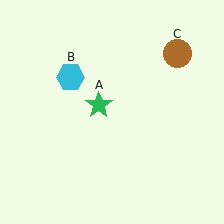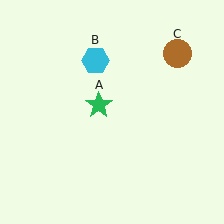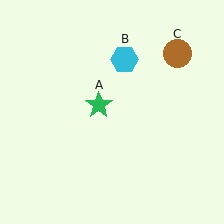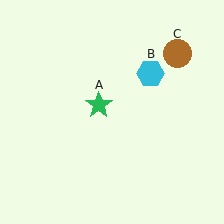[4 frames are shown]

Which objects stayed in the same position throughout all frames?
Green star (object A) and brown circle (object C) remained stationary.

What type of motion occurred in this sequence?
The cyan hexagon (object B) rotated clockwise around the center of the scene.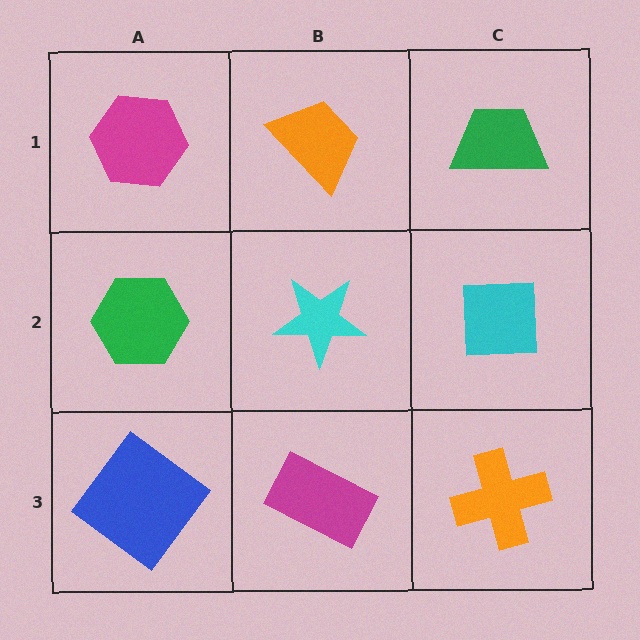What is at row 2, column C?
A cyan square.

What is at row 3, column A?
A blue diamond.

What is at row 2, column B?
A cyan star.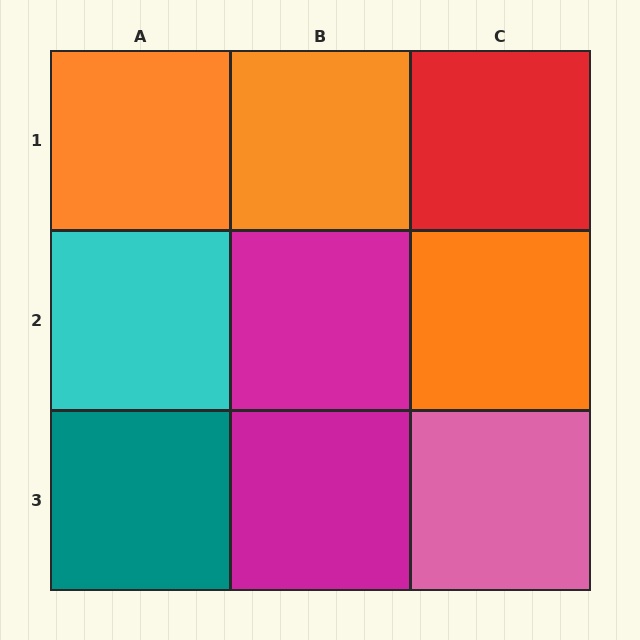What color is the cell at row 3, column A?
Teal.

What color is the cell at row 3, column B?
Magenta.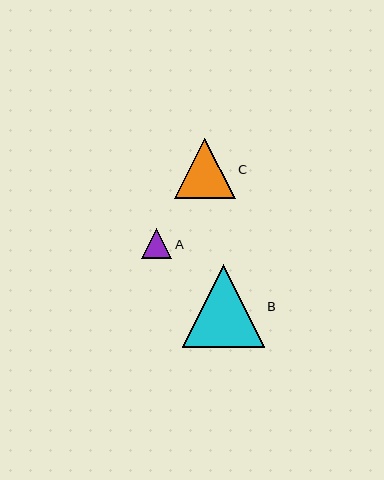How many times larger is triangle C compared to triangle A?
Triangle C is approximately 2.0 times the size of triangle A.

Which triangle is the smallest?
Triangle A is the smallest with a size of approximately 30 pixels.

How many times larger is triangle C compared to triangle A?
Triangle C is approximately 2.0 times the size of triangle A.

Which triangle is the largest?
Triangle B is the largest with a size of approximately 82 pixels.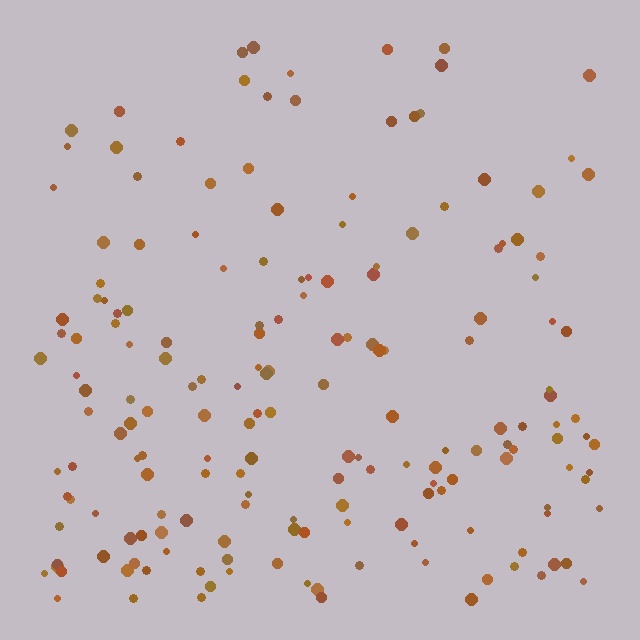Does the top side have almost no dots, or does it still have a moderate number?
Still a moderate number, just noticeably fewer than the bottom.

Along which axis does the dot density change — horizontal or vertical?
Vertical.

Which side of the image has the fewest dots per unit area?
The top.